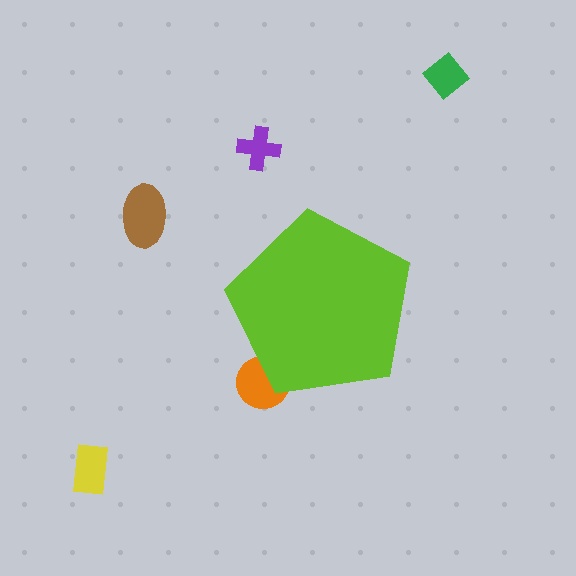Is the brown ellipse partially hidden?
No, the brown ellipse is fully visible.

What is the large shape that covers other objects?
A lime pentagon.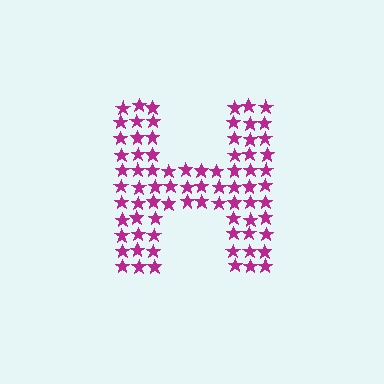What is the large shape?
The large shape is the letter H.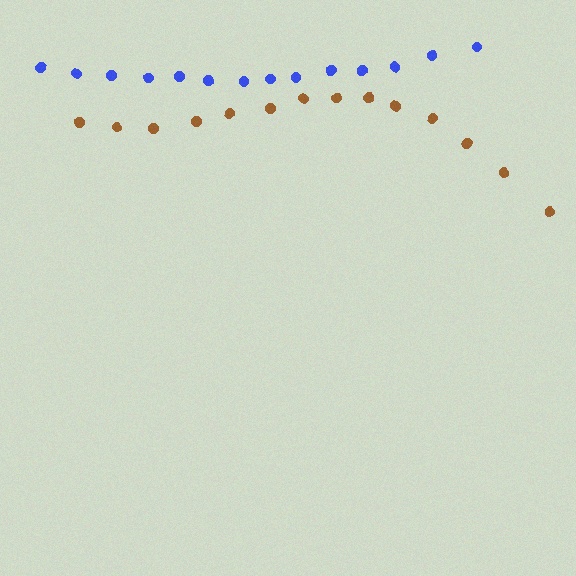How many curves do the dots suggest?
There are 2 distinct paths.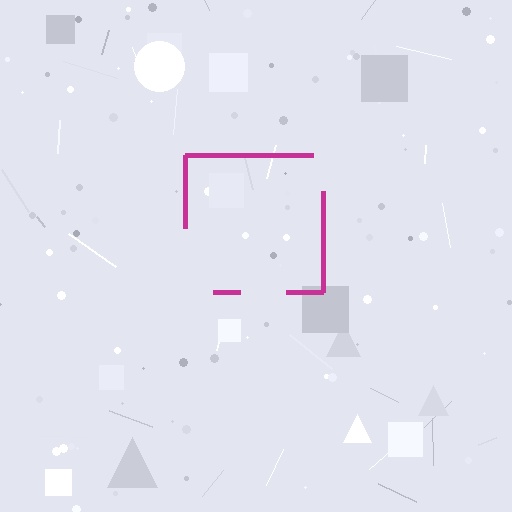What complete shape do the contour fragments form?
The contour fragments form a square.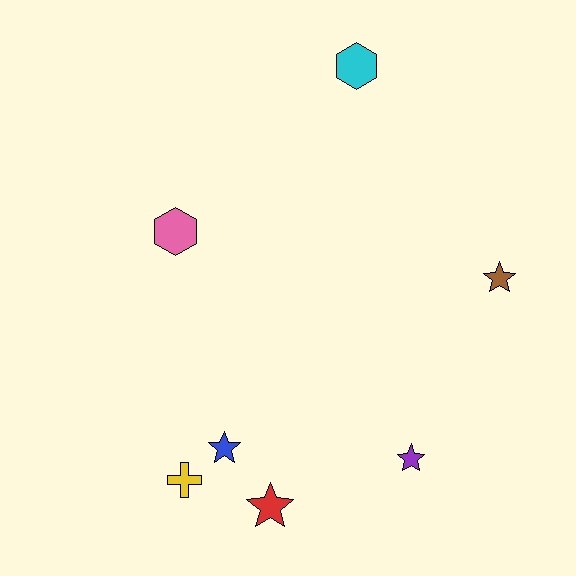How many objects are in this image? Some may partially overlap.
There are 7 objects.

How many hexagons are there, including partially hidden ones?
There are 2 hexagons.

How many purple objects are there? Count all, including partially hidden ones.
There is 1 purple object.